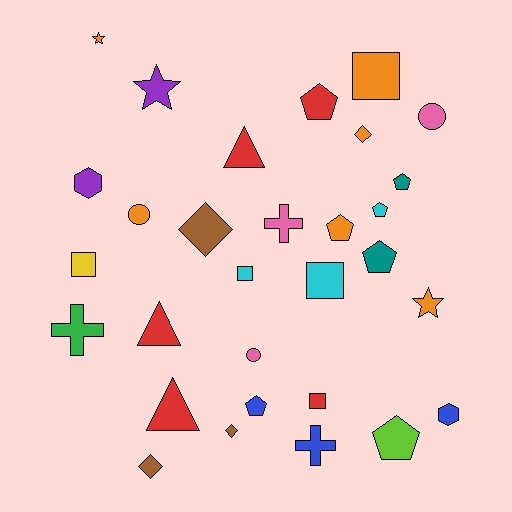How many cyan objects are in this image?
There are 3 cyan objects.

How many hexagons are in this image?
There are 2 hexagons.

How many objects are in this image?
There are 30 objects.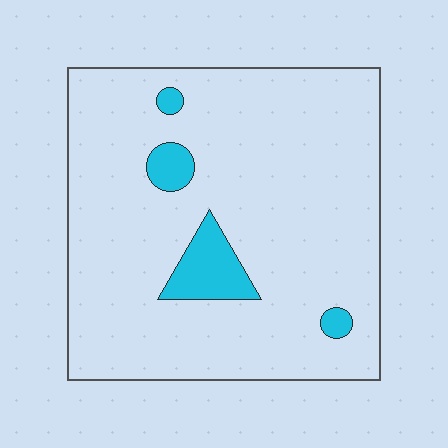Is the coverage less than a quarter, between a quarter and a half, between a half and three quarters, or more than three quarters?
Less than a quarter.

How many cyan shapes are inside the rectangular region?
4.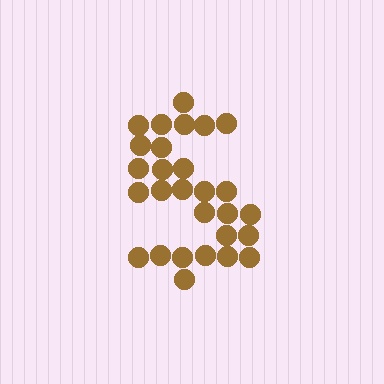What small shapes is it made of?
It is made of small circles.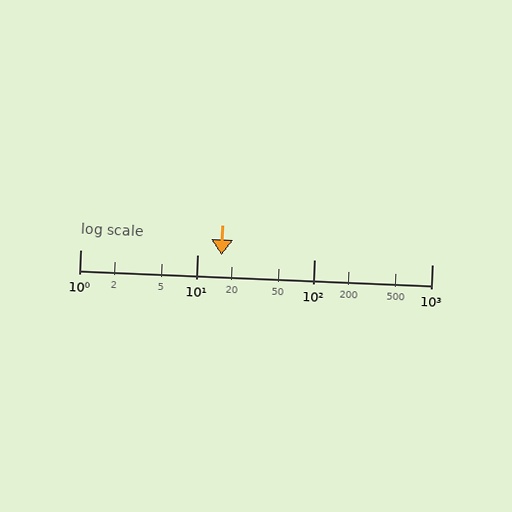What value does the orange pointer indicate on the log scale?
The pointer indicates approximately 16.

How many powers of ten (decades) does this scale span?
The scale spans 3 decades, from 1 to 1000.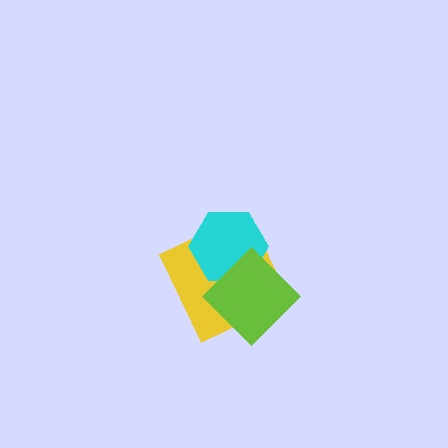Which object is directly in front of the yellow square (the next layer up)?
The cyan hexagon is directly in front of the yellow square.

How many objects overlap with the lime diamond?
2 objects overlap with the lime diamond.